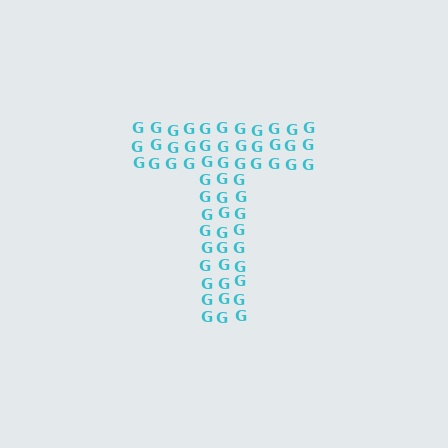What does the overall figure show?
The overall figure shows the letter T.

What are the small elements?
The small elements are letter G's.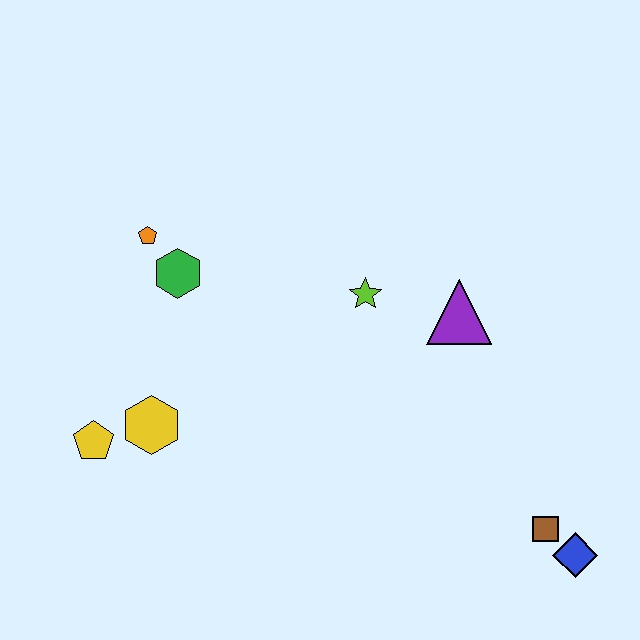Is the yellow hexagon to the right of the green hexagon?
No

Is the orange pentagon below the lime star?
No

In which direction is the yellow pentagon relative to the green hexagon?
The yellow pentagon is below the green hexagon.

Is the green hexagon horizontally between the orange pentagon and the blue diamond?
Yes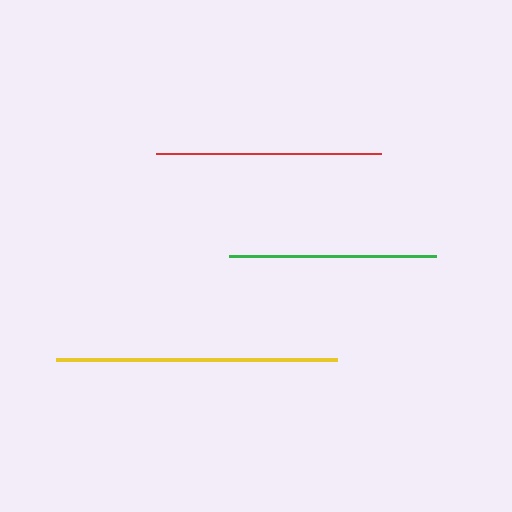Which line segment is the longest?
The yellow line is the longest at approximately 282 pixels.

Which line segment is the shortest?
The green line is the shortest at approximately 206 pixels.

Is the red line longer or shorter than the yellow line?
The yellow line is longer than the red line.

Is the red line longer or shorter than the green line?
The red line is longer than the green line.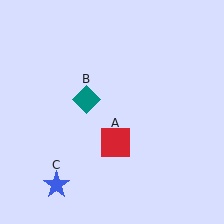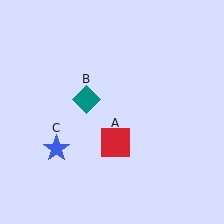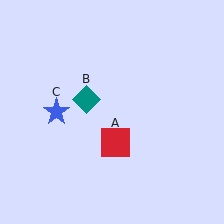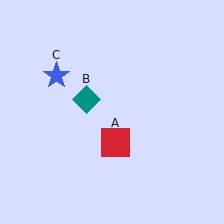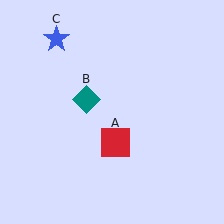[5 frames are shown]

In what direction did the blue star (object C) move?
The blue star (object C) moved up.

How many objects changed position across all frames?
1 object changed position: blue star (object C).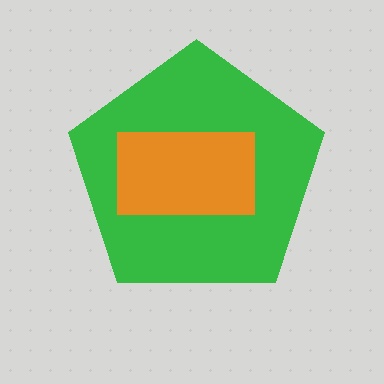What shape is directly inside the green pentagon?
The orange rectangle.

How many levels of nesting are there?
2.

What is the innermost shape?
The orange rectangle.